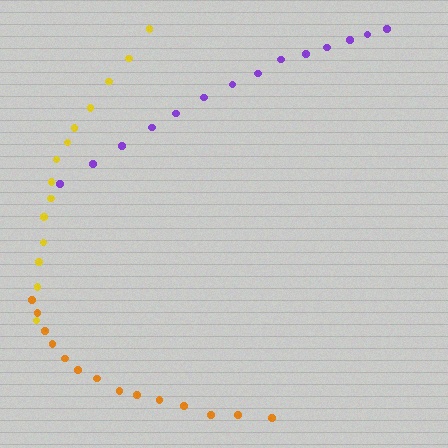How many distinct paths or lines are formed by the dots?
There are 3 distinct paths.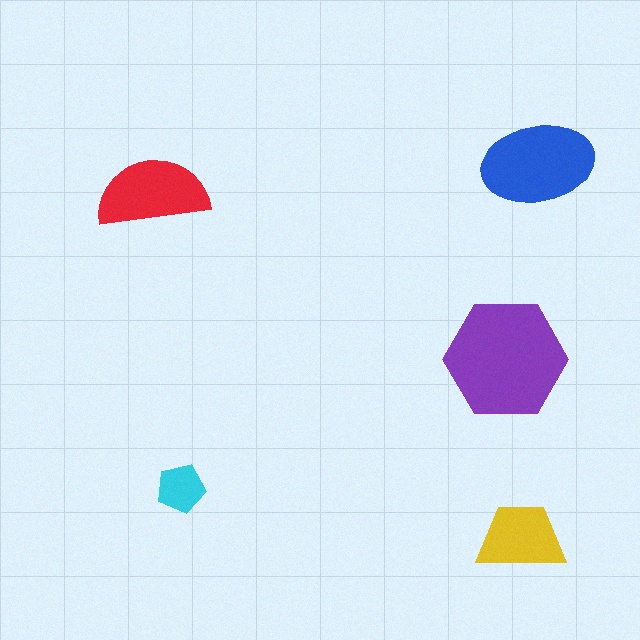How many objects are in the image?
There are 5 objects in the image.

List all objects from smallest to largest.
The cyan pentagon, the yellow trapezoid, the red semicircle, the blue ellipse, the purple hexagon.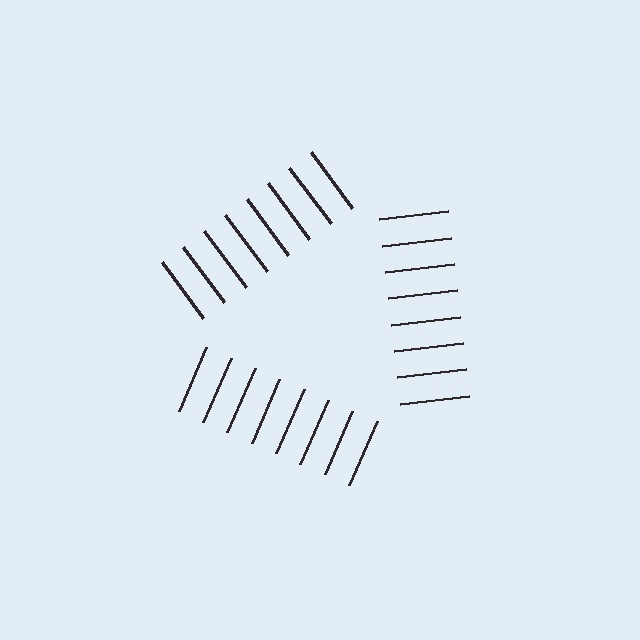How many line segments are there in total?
24 — 8 along each of the 3 edges.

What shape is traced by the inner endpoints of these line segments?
An illusory triangle — the line segments terminate on its edges but no continuous stroke is drawn.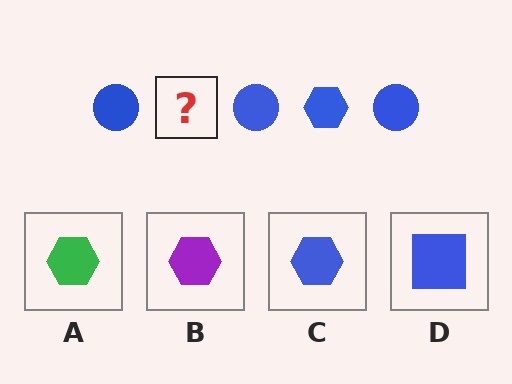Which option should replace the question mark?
Option C.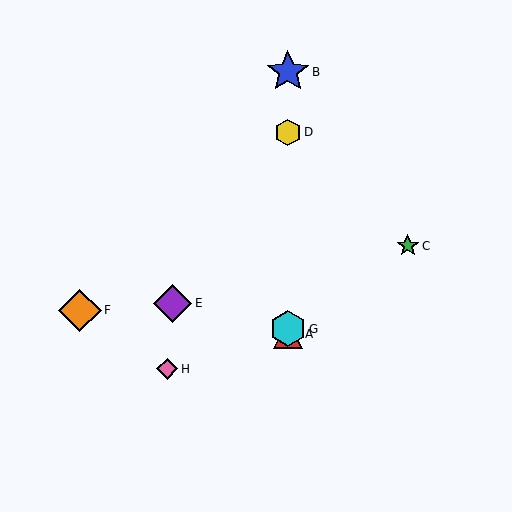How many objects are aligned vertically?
4 objects (A, B, D, G) are aligned vertically.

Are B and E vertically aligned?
No, B is at x≈288 and E is at x≈173.